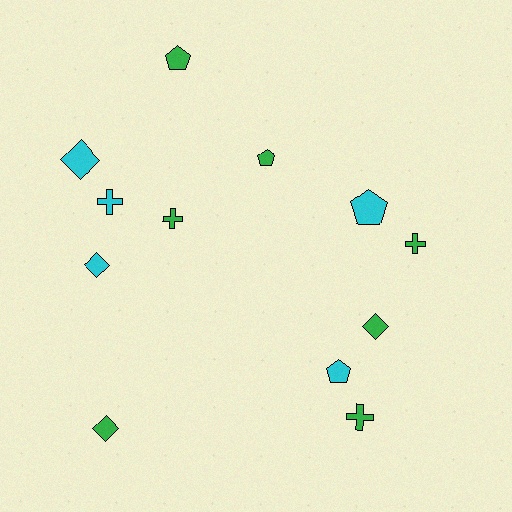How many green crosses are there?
There are 3 green crosses.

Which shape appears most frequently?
Diamond, with 4 objects.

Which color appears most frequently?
Green, with 7 objects.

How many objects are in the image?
There are 12 objects.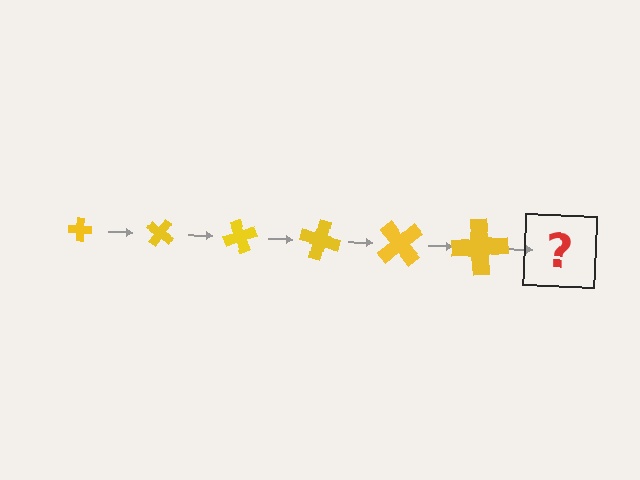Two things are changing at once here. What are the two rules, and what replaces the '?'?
The two rules are that the cross grows larger each step and it rotates 35 degrees each step. The '?' should be a cross, larger than the previous one and rotated 210 degrees from the start.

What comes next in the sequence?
The next element should be a cross, larger than the previous one and rotated 210 degrees from the start.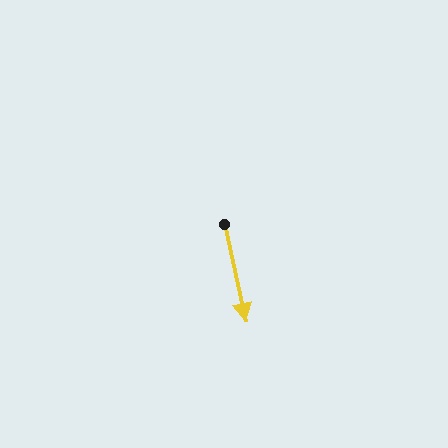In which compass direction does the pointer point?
South.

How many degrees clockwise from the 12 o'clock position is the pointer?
Approximately 167 degrees.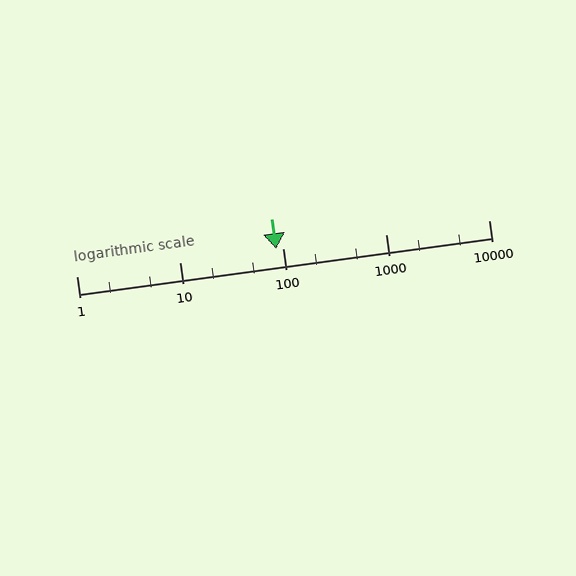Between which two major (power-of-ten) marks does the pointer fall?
The pointer is between 10 and 100.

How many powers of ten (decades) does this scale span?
The scale spans 4 decades, from 1 to 10000.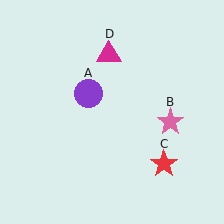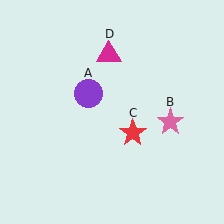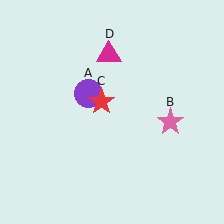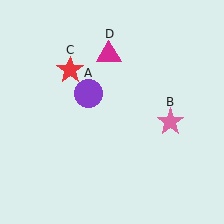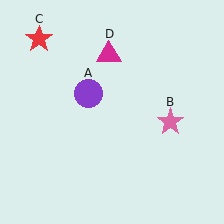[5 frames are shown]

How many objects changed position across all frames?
1 object changed position: red star (object C).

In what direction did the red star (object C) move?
The red star (object C) moved up and to the left.